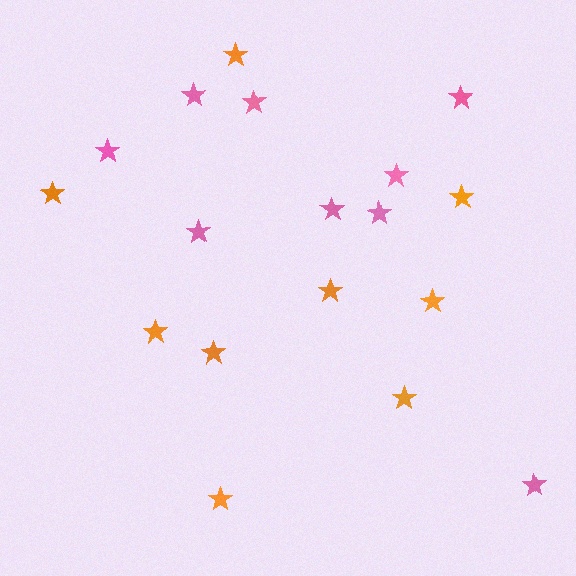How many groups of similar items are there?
There are 2 groups: one group of pink stars (9) and one group of orange stars (9).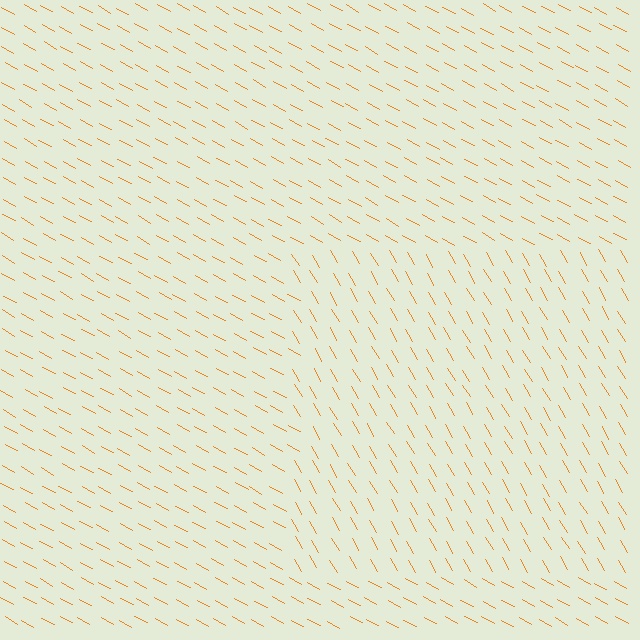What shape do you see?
I see a rectangle.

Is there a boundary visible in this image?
Yes, there is a texture boundary formed by a change in line orientation.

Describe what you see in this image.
The image is filled with small orange line segments. A rectangle region in the image has lines oriented differently from the surrounding lines, creating a visible texture boundary.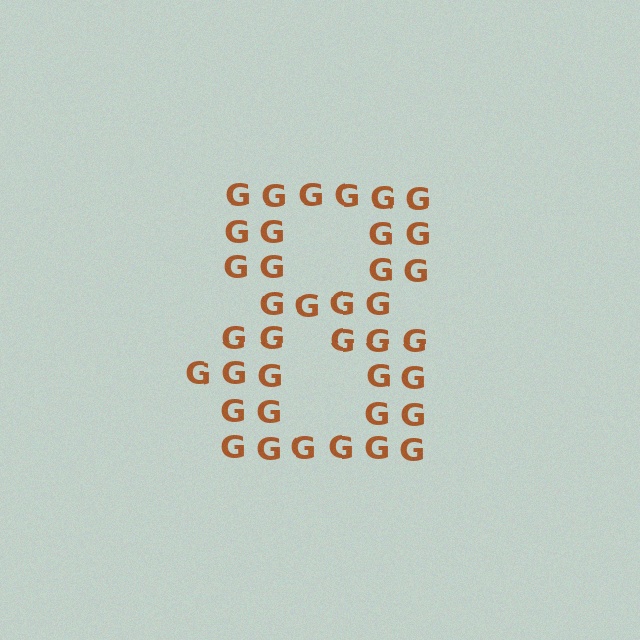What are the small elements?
The small elements are letter G's.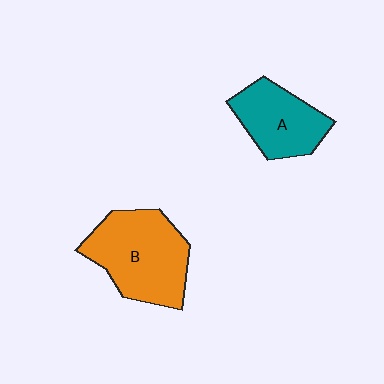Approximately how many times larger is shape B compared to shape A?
Approximately 1.5 times.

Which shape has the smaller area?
Shape A (teal).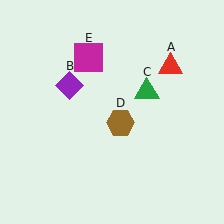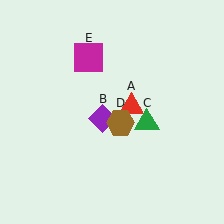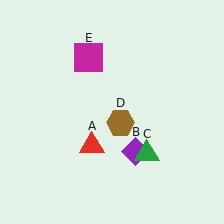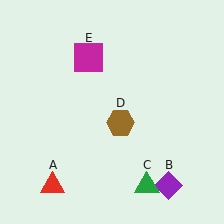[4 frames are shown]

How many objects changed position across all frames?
3 objects changed position: red triangle (object A), purple diamond (object B), green triangle (object C).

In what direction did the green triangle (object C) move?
The green triangle (object C) moved down.